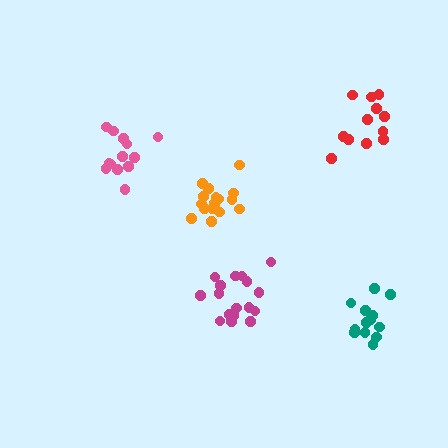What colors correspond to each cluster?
The clusters are colored: magenta, red, teal, pink, orange.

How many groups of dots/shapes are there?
There are 5 groups.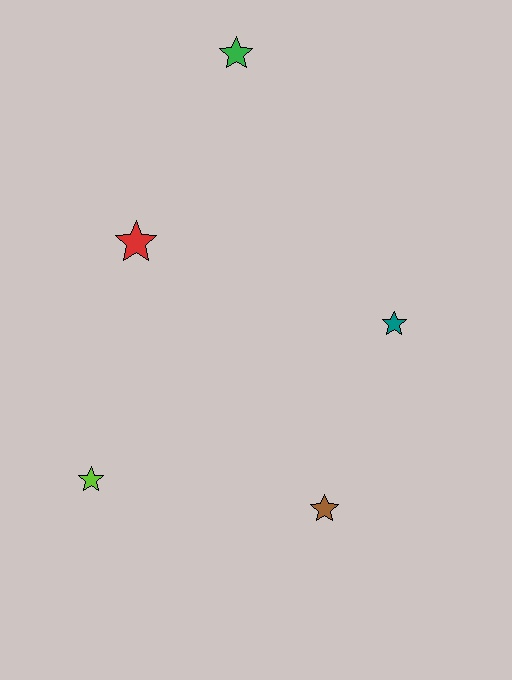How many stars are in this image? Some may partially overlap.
There are 5 stars.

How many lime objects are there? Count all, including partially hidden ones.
There is 1 lime object.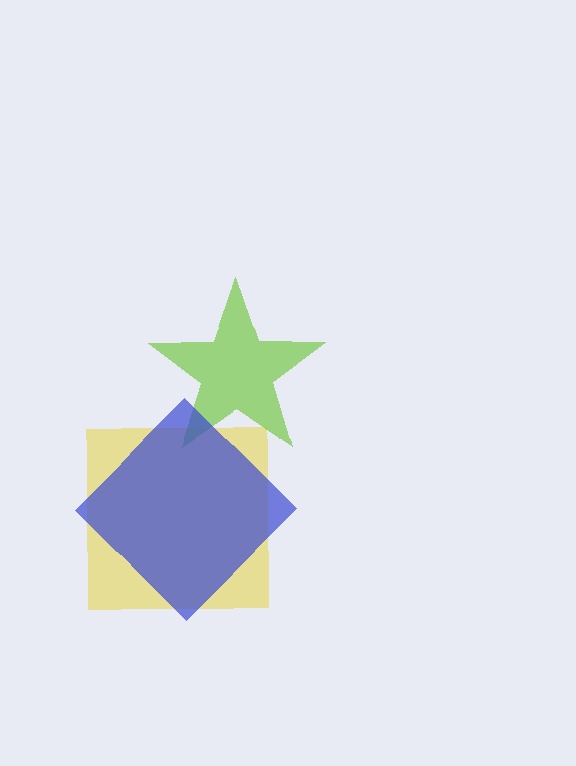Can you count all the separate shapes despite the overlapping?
Yes, there are 3 separate shapes.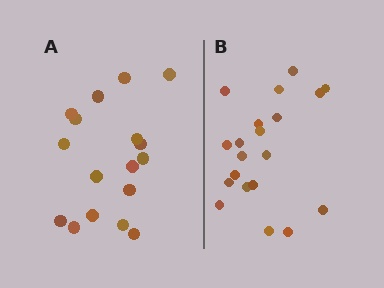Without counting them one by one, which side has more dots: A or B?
Region B (the right region) has more dots.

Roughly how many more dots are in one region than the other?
Region B has just a few more — roughly 2 or 3 more dots than region A.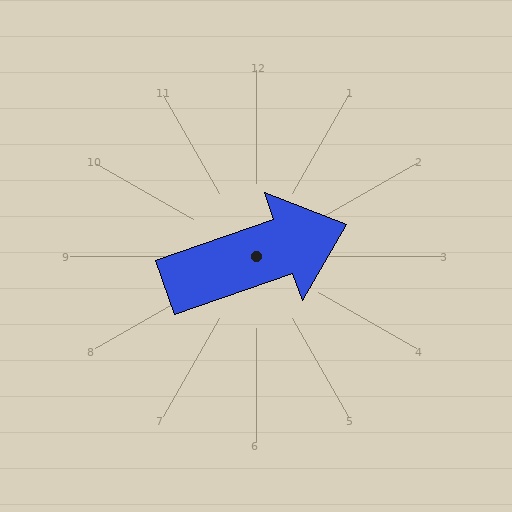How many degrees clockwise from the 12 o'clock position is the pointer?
Approximately 71 degrees.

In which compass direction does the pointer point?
East.